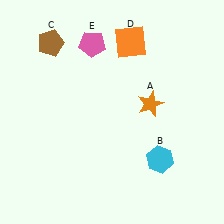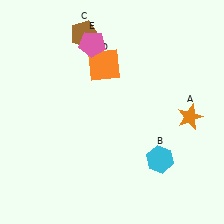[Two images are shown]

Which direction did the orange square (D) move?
The orange square (D) moved left.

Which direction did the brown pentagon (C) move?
The brown pentagon (C) moved right.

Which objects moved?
The objects that moved are: the orange star (A), the brown pentagon (C), the orange square (D).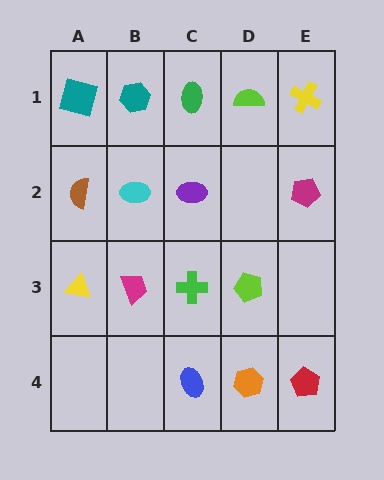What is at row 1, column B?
A teal hexagon.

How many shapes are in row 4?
3 shapes.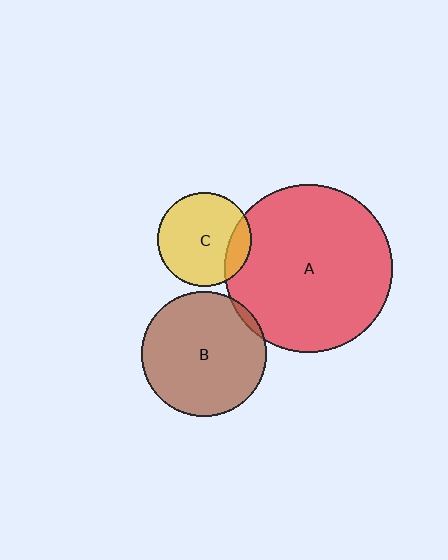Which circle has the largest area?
Circle A (red).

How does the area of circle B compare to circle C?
Approximately 1.7 times.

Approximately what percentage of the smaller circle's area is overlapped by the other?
Approximately 15%.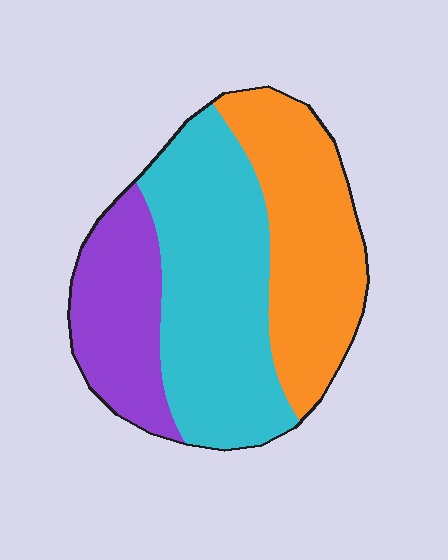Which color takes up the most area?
Cyan, at roughly 45%.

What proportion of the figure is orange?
Orange covers 34% of the figure.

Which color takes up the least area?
Purple, at roughly 20%.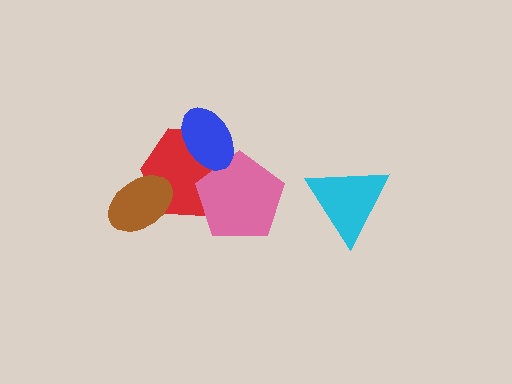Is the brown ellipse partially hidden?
No, no other shape covers it.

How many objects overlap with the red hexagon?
3 objects overlap with the red hexagon.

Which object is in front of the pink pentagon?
The blue ellipse is in front of the pink pentagon.